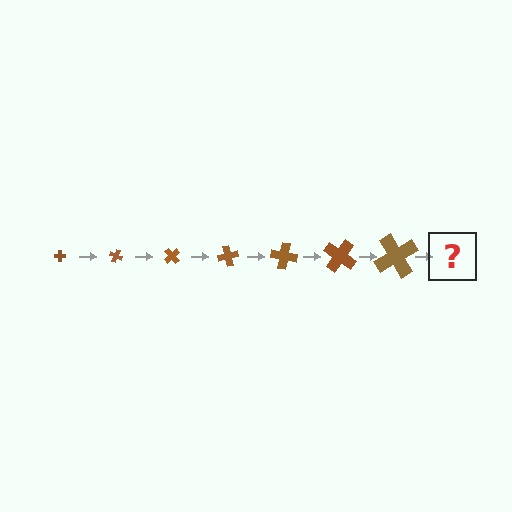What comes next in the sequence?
The next element should be a cross, larger than the previous one and rotated 175 degrees from the start.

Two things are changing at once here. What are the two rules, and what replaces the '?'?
The two rules are that the cross grows larger each step and it rotates 25 degrees each step. The '?' should be a cross, larger than the previous one and rotated 175 degrees from the start.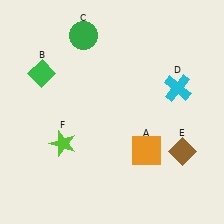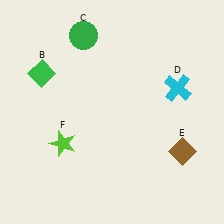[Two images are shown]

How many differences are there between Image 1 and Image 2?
There is 1 difference between the two images.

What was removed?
The orange square (A) was removed in Image 2.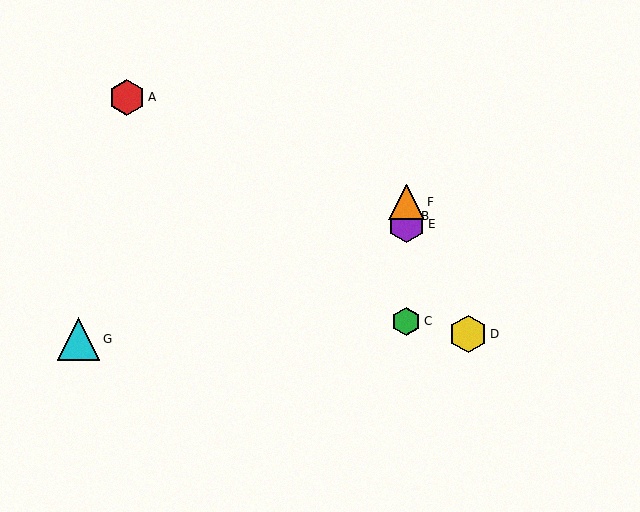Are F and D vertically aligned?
No, F is at x≈406 and D is at x≈468.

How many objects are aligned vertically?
4 objects (B, C, E, F) are aligned vertically.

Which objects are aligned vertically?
Objects B, C, E, F are aligned vertically.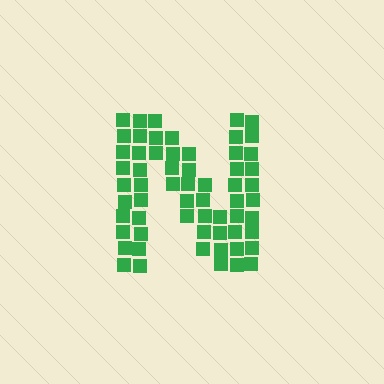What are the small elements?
The small elements are squares.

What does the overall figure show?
The overall figure shows the letter N.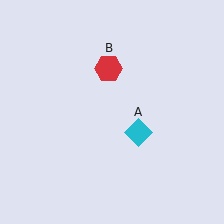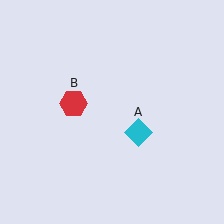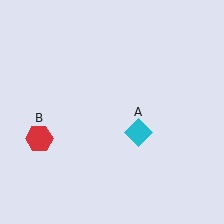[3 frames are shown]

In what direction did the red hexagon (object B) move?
The red hexagon (object B) moved down and to the left.